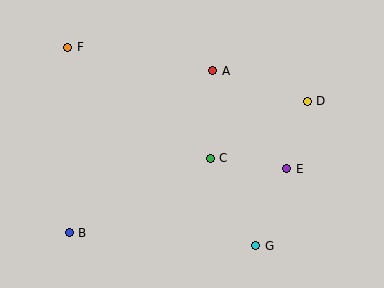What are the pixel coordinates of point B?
Point B is at (69, 233).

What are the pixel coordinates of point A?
Point A is at (213, 71).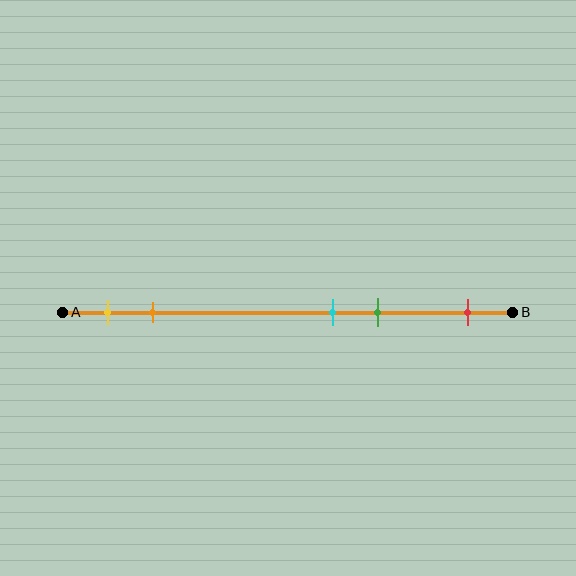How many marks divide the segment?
There are 5 marks dividing the segment.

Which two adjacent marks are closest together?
The cyan and green marks are the closest adjacent pair.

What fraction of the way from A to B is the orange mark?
The orange mark is approximately 20% (0.2) of the way from A to B.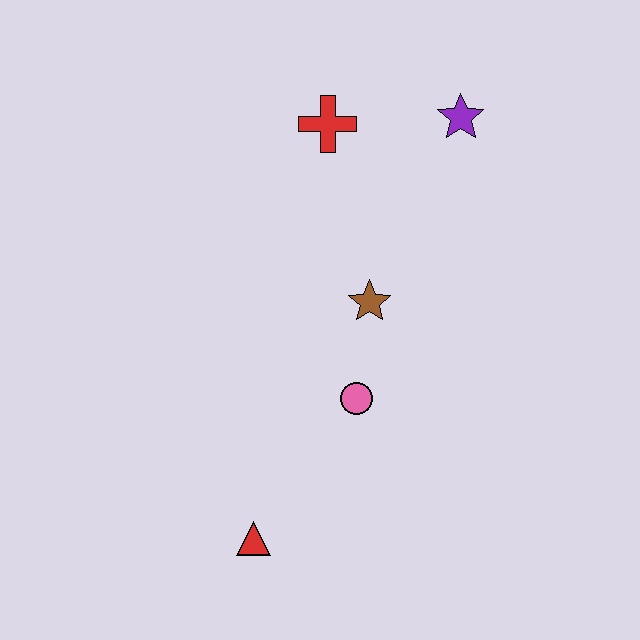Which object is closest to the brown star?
The pink circle is closest to the brown star.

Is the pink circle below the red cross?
Yes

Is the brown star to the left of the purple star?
Yes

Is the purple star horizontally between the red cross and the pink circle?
No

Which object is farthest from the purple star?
The red triangle is farthest from the purple star.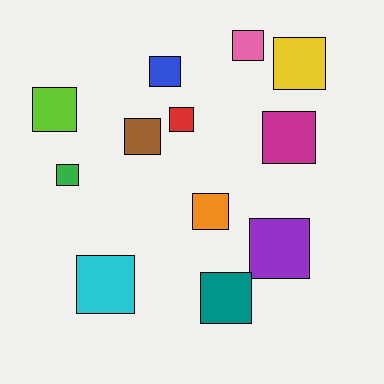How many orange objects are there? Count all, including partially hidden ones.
There is 1 orange object.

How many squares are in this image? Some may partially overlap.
There are 12 squares.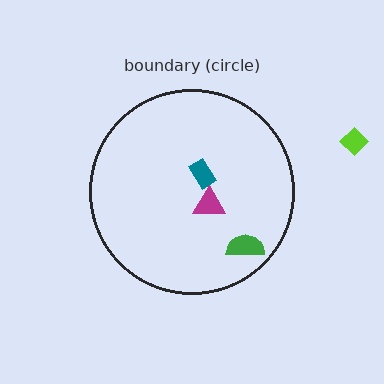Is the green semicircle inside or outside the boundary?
Inside.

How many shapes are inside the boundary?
3 inside, 1 outside.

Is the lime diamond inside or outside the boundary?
Outside.